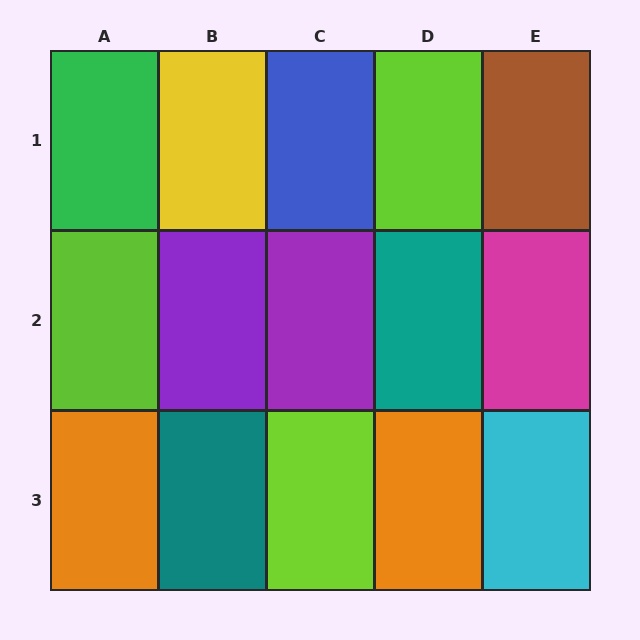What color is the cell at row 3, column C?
Lime.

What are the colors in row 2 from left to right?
Lime, purple, purple, teal, magenta.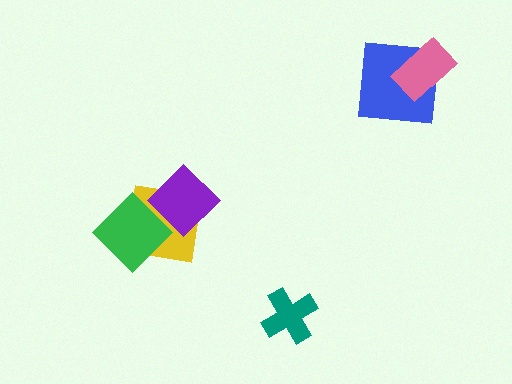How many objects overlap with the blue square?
1 object overlaps with the blue square.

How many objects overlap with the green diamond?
2 objects overlap with the green diamond.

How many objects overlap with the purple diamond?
2 objects overlap with the purple diamond.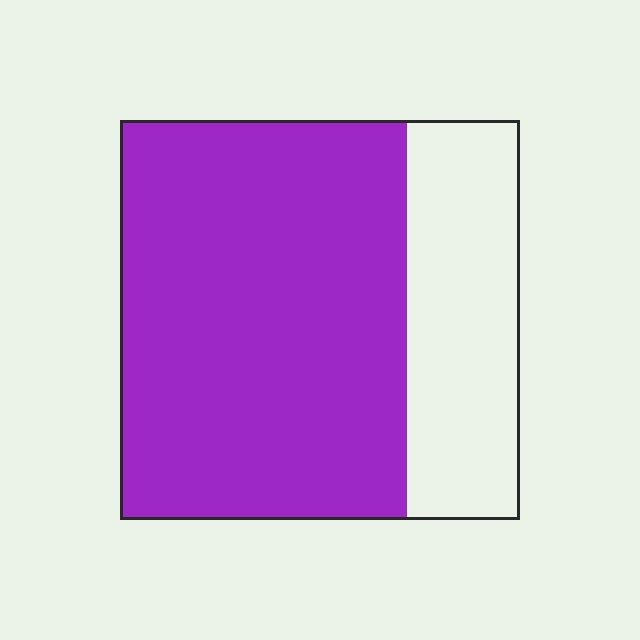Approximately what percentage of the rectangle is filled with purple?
Approximately 70%.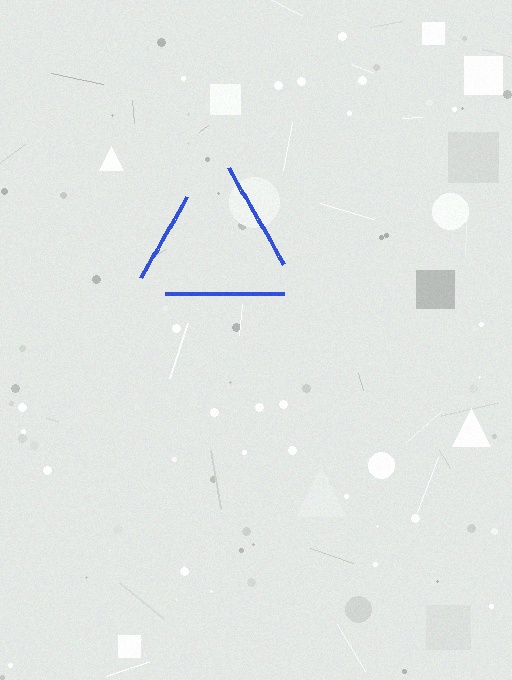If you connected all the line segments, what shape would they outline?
They would outline a triangle.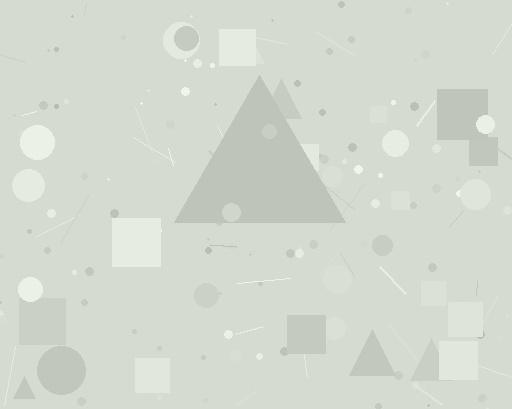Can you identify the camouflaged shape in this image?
The camouflaged shape is a triangle.